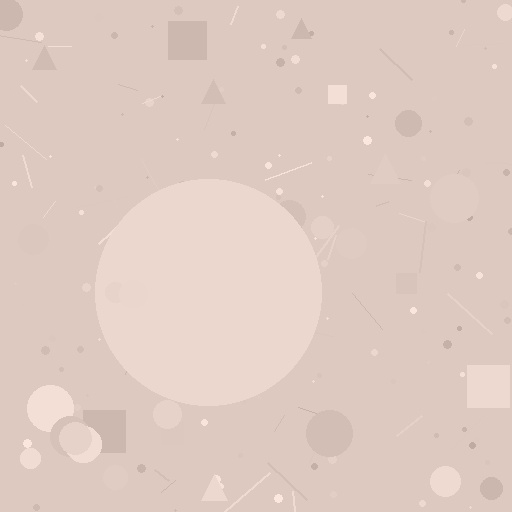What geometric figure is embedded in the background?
A circle is embedded in the background.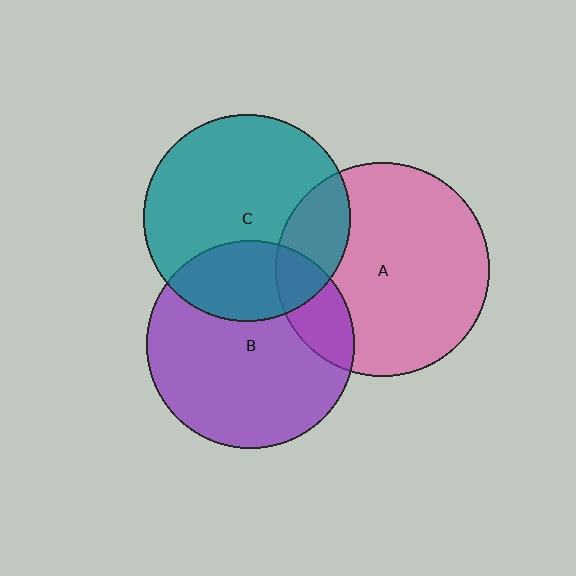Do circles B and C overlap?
Yes.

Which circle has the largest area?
Circle A (pink).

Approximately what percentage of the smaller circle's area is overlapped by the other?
Approximately 25%.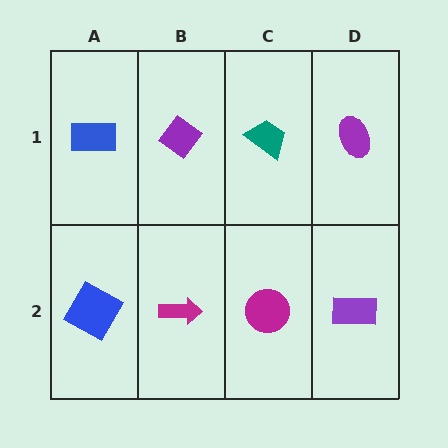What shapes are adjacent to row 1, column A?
A blue square (row 2, column A), a purple diamond (row 1, column B).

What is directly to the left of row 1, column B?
A blue rectangle.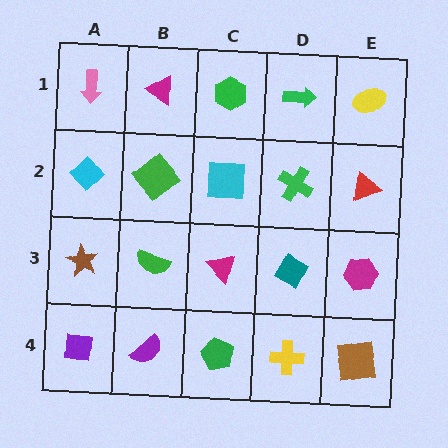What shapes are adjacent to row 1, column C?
A cyan square (row 2, column C), a magenta triangle (row 1, column B), a green arrow (row 1, column D).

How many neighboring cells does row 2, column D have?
4.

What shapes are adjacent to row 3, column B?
A green diamond (row 2, column B), a purple semicircle (row 4, column B), a brown star (row 3, column A), a magenta triangle (row 3, column C).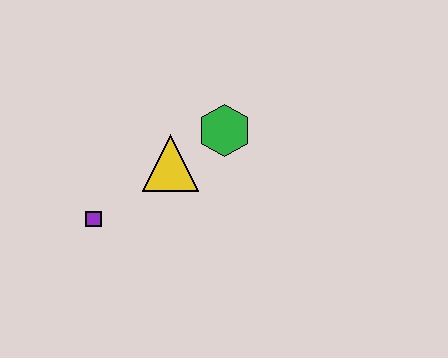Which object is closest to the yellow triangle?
The green hexagon is closest to the yellow triangle.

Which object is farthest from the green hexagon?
The purple square is farthest from the green hexagon.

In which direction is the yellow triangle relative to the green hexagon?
The yellow triangle is to the left of the green hexagon.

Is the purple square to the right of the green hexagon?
No